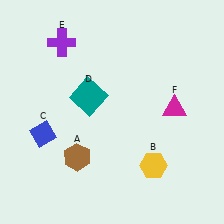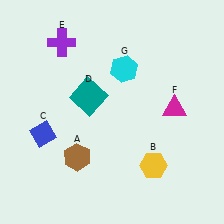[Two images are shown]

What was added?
A cyan hexagon (G) was added in Image 2.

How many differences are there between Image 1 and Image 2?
There is 1 difference between the two images.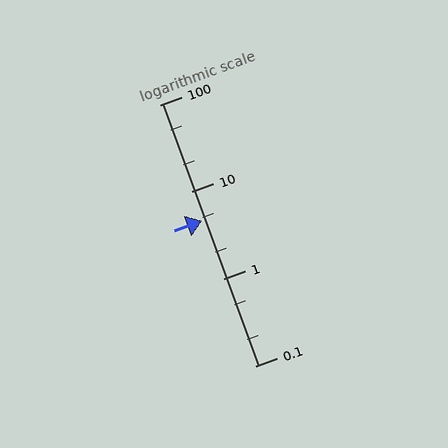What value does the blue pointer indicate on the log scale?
The pointer indicates approximately 4.6.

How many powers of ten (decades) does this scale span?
The scale spans 3 decades, from 0.1 to 100.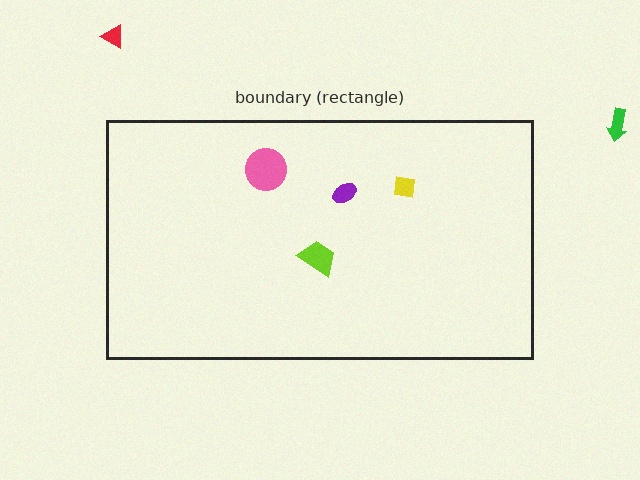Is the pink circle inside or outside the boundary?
Inside.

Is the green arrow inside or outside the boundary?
Outside.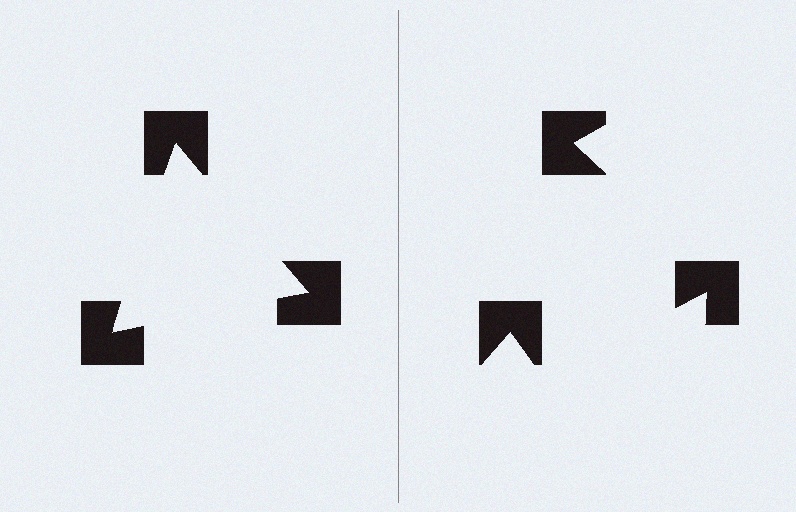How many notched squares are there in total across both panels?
6 — 3 on each side.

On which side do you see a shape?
An illusory triangle appears on the left side. On the right side the wedge cuts are rotated, so no coherent shape forms.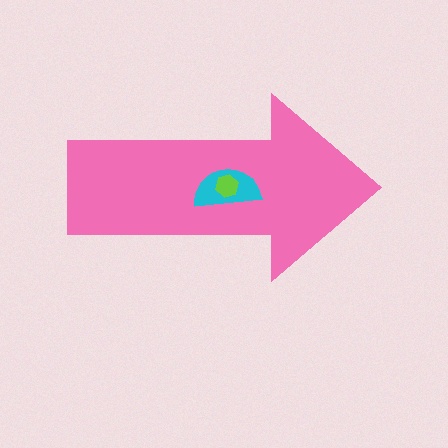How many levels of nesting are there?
3.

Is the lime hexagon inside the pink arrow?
Yes.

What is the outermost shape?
The pink arrow.